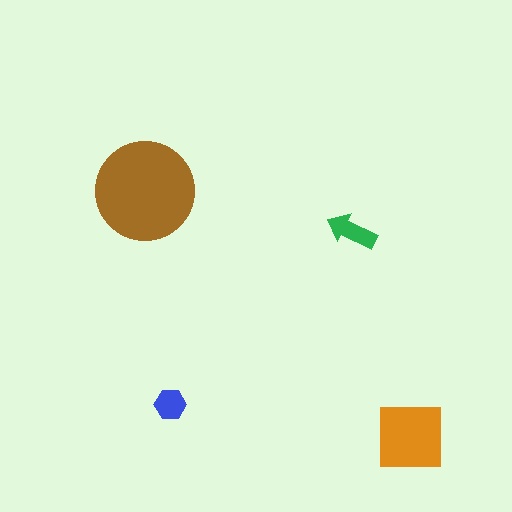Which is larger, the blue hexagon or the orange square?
The orange square.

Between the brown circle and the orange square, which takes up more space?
The brown circle.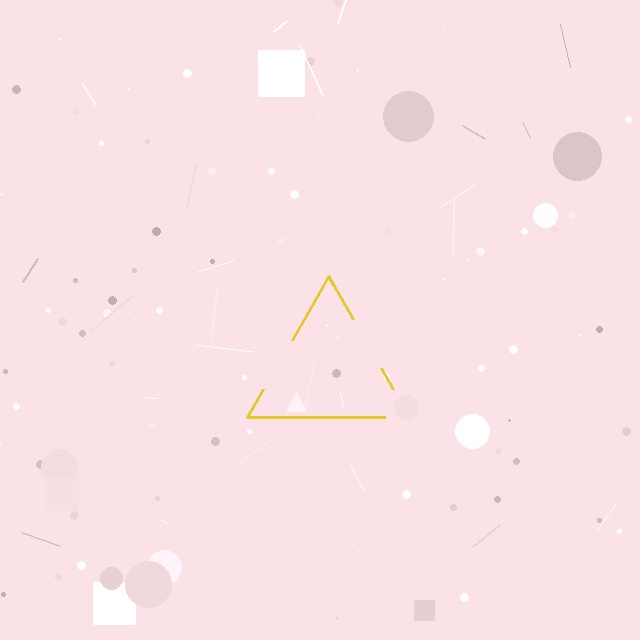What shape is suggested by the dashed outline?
The dashed outline suggests a triangle.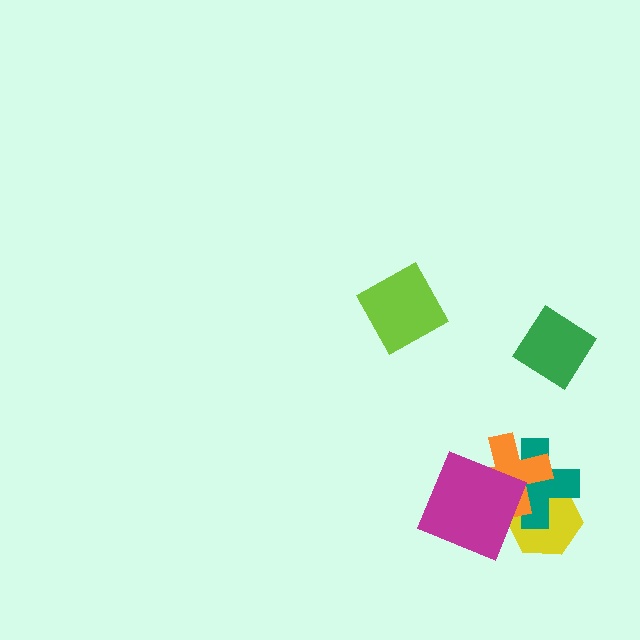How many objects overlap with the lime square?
0 objects overlap with the lime square.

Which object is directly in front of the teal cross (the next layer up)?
The orange cross is directly in front of the teal cross.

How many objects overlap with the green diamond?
0 objects overlap with the green diamond.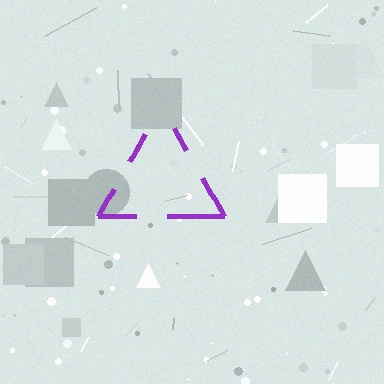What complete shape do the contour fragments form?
The contour fragments form a triangle.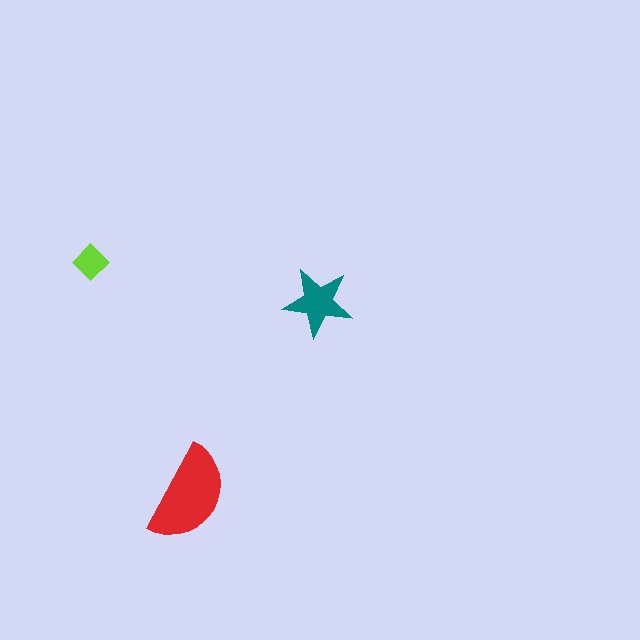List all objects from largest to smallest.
The red semicircle, the teal star, the lime diamond.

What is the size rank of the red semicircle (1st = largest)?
1st.